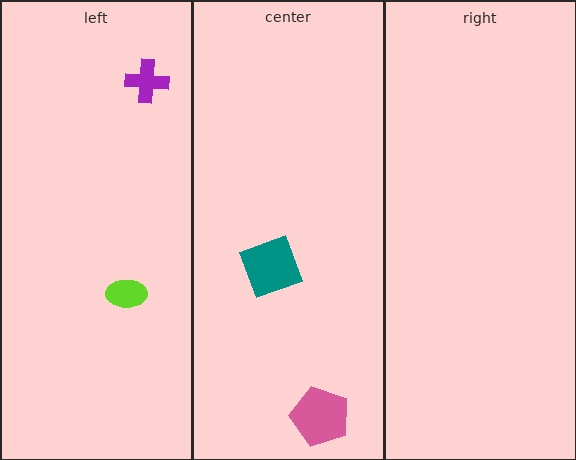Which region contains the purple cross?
The left region.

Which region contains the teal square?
The center region.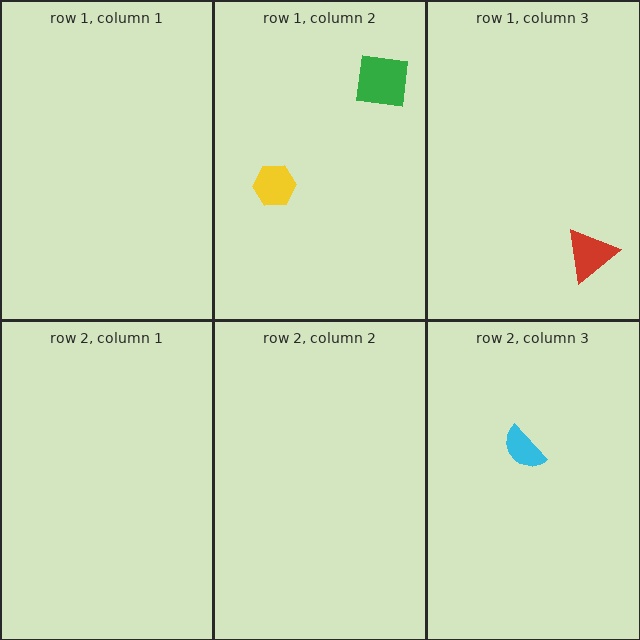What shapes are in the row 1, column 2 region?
The green square, the yellow hexagon.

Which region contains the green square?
The row 1, column 2 region.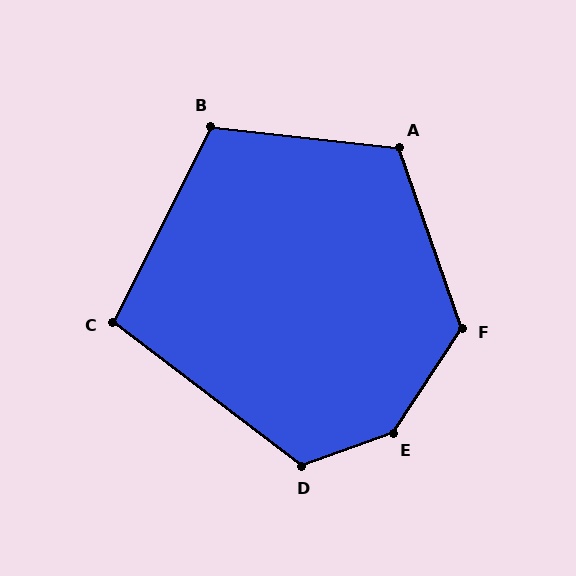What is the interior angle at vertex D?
Approximately 123 degrees (obtuse).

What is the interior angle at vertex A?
Approximately 116 degrees (obtuse).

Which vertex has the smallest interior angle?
C, at approximately 101 degrees.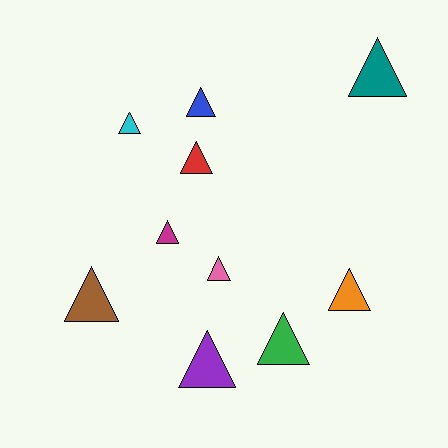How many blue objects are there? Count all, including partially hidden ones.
There is 1 blue object.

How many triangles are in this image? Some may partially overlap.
There are 10 triangles.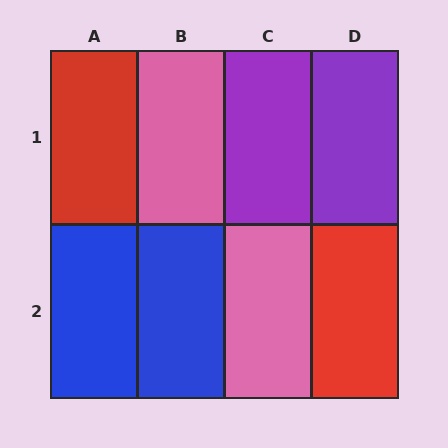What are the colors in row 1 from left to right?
Red, pink, purple, purple.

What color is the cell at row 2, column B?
Blue.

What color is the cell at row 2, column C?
Pink.